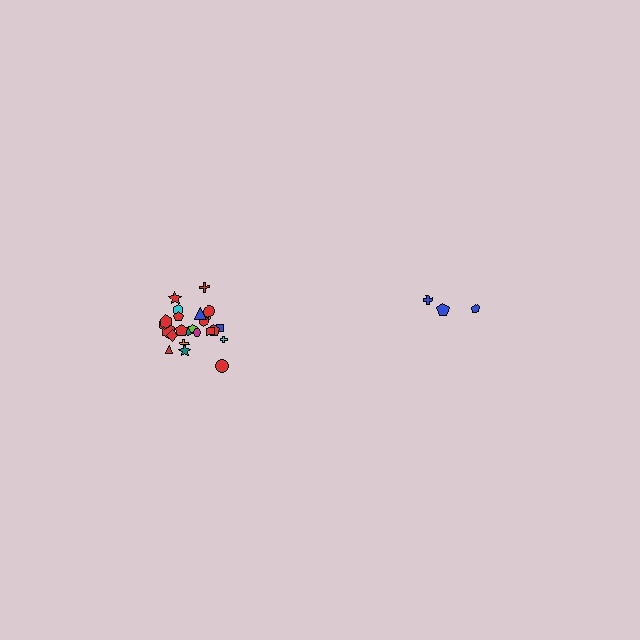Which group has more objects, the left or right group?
The left group.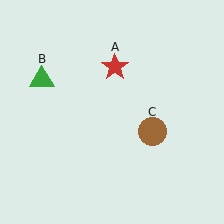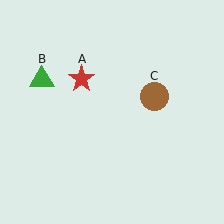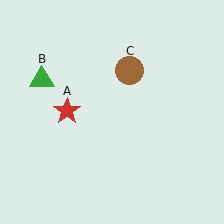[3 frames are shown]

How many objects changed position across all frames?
2 objects changed position: red star (object A), brown circle (object C).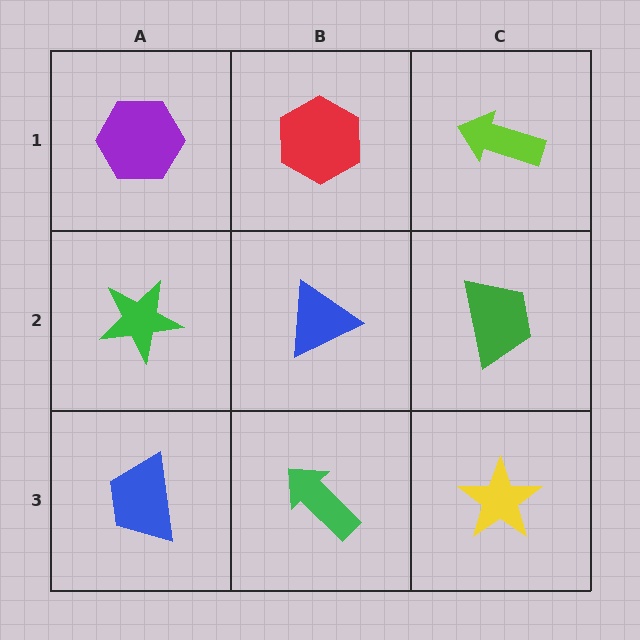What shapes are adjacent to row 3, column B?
A blue triangle (row 2, column B), a blue trapezoid (row 3, column A), a yellow star (row 3, column C).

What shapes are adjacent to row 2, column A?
A purple hexagon (row 1, column A), a blue trapezoid (row 3, column A), a blue triangle (row 2, column B).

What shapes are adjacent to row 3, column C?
A green trapezoid (row 2, column C), a green arrow (row 3, column B).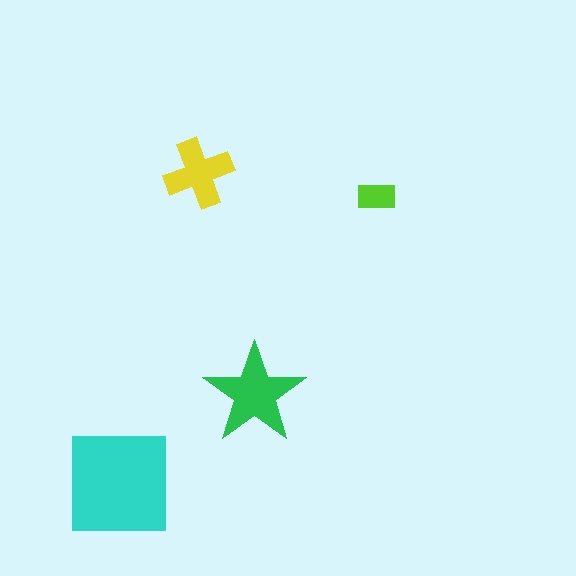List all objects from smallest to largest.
The lime rectangle, the yellow cross, the green star, the cyan square.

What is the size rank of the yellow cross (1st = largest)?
3rd.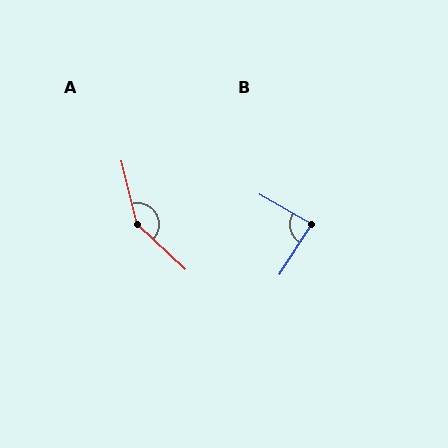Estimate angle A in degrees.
Approximately 147 degrees.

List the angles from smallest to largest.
B (87°), A (147°).